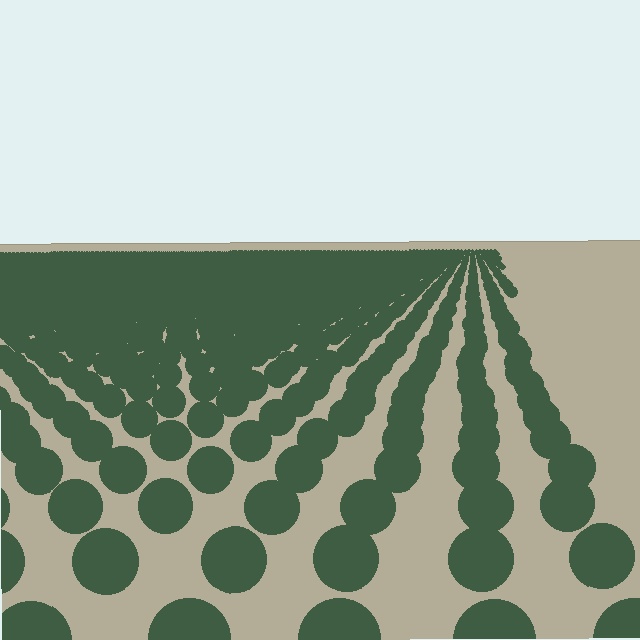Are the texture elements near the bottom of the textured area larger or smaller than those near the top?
Larger. Near the bottom, elements are closer to the viewer and appear at a bigger on-screen size.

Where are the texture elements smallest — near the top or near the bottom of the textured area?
Near the top.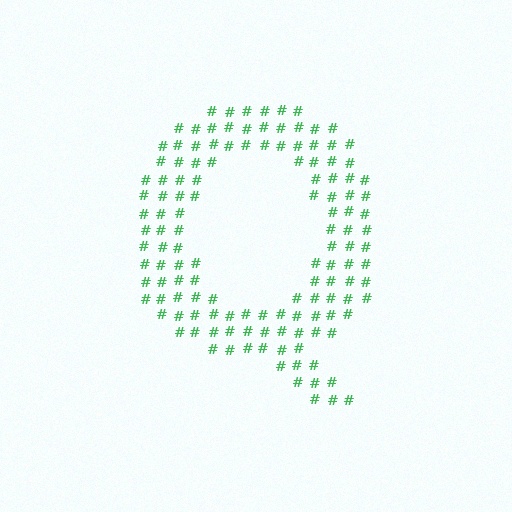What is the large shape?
The large shape is the letter Q.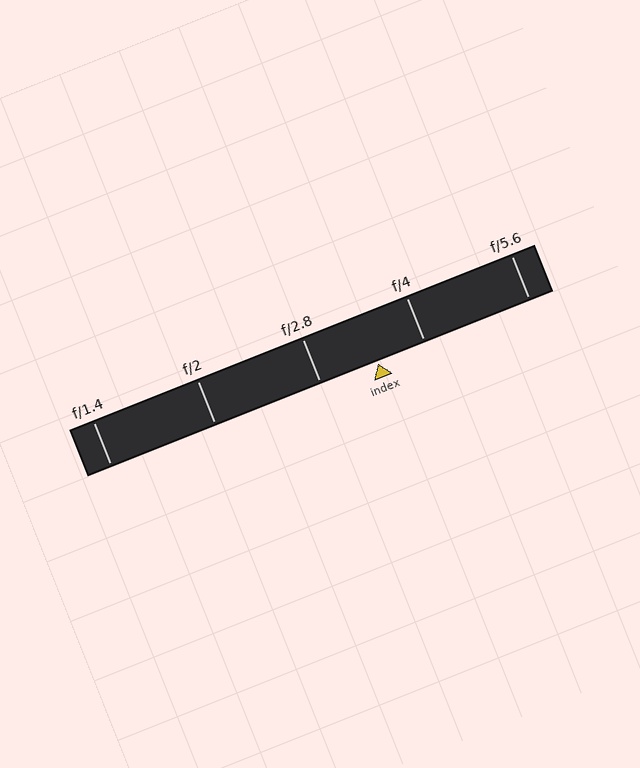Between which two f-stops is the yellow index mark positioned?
The index mark is between f/2.8 and f/4.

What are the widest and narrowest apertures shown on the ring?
The widest aperture shown is f/1.4 and the narrowest is f/5.6.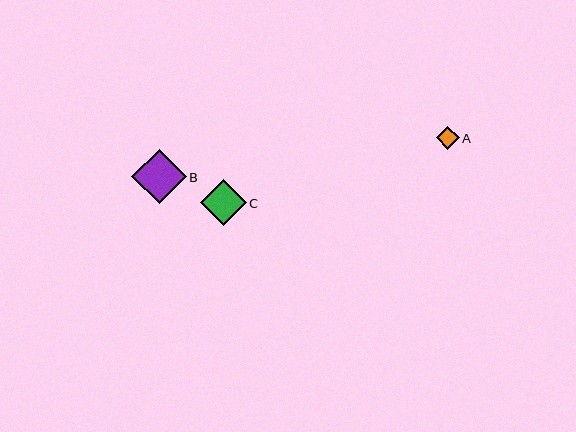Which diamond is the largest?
Diamond B is the largest with a size of approximately 54 pixels.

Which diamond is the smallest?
Diamond A is the smallest with a size of approximately 23 pixels.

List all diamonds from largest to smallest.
From largest to smallest: B, C, A.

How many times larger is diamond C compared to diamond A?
Diamond C is approximately 2.0 times the size of diamond A.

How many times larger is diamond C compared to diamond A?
Diamond C is approximately 2.0 times the size of diamond A.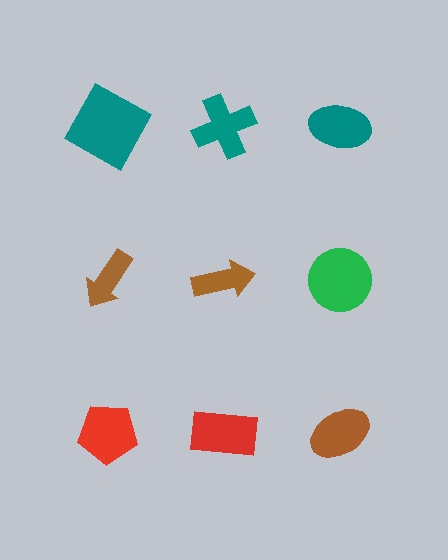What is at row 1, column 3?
A teal ellipse.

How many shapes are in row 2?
3 shapes.